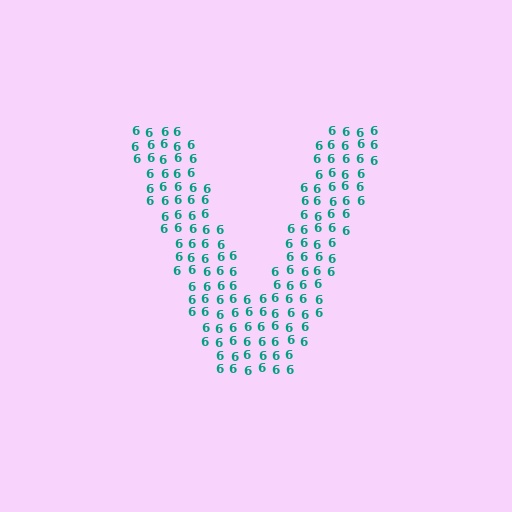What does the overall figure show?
The overall figure shows the letter V.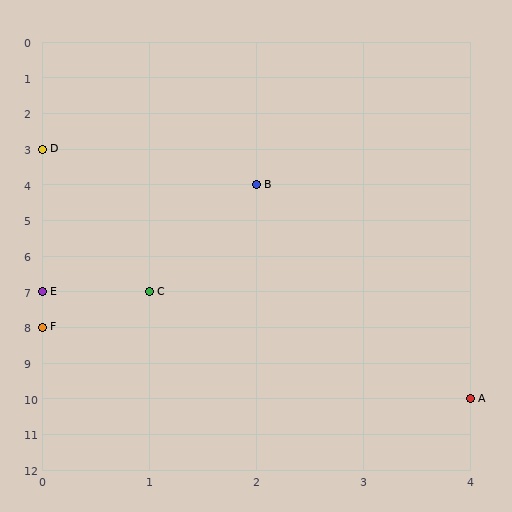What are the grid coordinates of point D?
Point D is at grid coordinates (0, 3).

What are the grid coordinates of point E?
Point E is at grid coordinates (0, 7).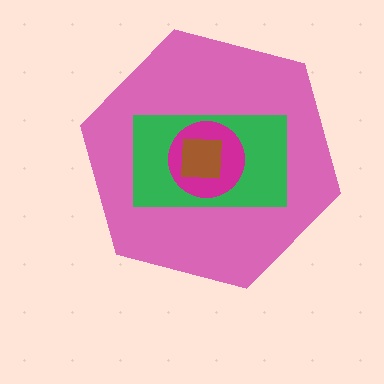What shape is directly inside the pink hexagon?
The green rectangle.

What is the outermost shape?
The pink hexagon.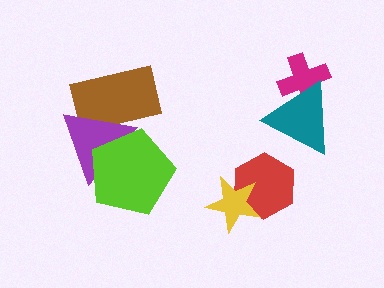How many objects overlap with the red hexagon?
1 object overlaps with the red hexagon.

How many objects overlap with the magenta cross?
1 object overlaps with the magenta cross.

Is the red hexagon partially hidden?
Yes, it is partially covered by another shape.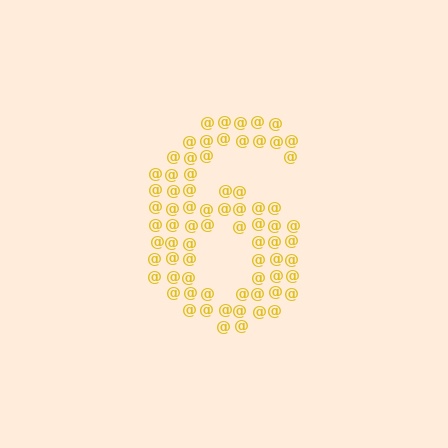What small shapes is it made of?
It is made of small at signs.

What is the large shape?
The large shape is the digit 6.